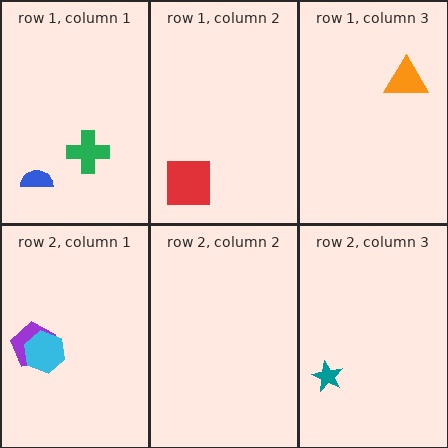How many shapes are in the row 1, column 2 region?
1.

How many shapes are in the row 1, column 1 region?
2.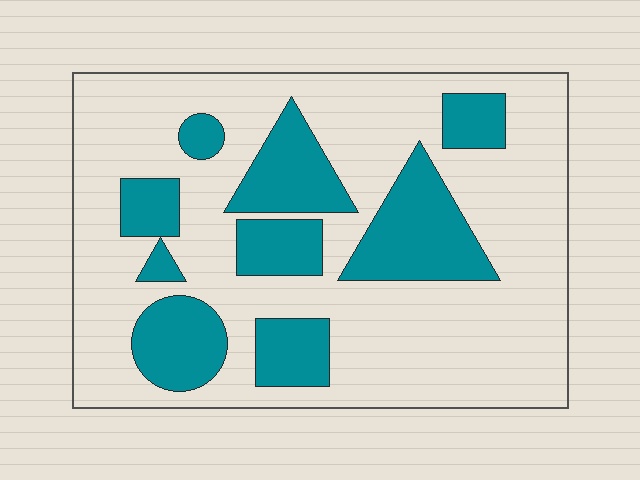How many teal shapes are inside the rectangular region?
9.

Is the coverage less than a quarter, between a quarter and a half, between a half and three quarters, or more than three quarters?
Between a quarter and a half.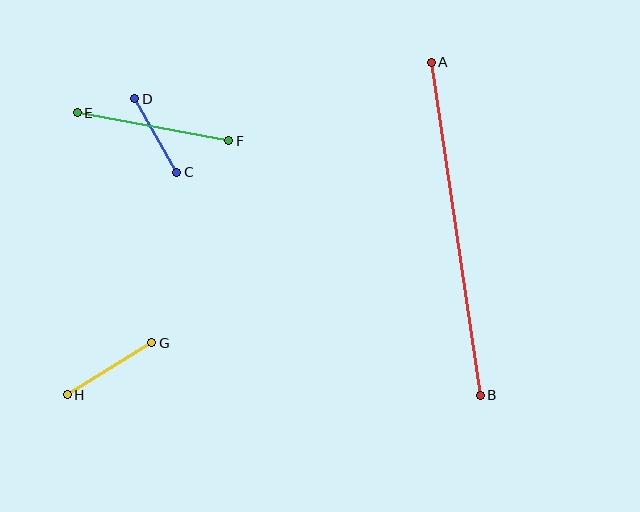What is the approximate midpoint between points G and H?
The midpoint is at approximately (109, 369) pixels.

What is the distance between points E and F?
The distance is approximately 154 pixels.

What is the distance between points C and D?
The distance is approximately 85 pixels.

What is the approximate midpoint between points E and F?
The midpoint is at approximately (153, 127) pixels.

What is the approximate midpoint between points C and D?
The midpoint is at approximately (156, 136) pixels.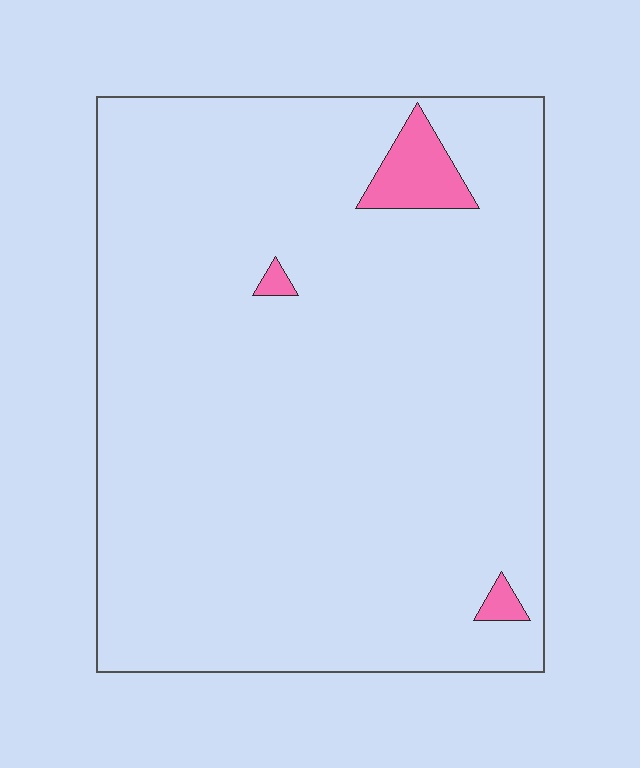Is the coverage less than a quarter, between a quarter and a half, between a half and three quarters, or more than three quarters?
Less than a quarter.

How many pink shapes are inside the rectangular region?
3.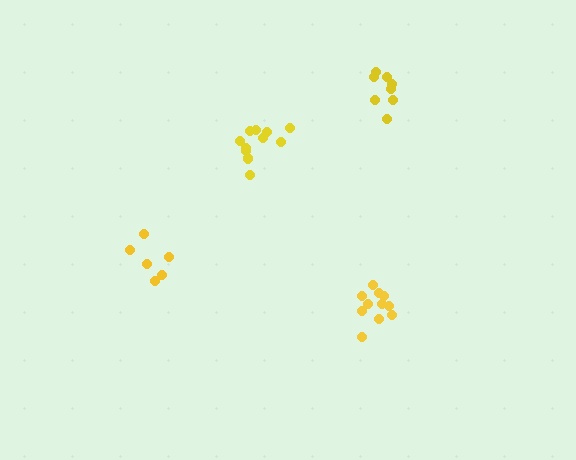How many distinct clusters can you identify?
There are 4 distinct clusters.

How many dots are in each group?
Group 1: 11 dots, Group 2: 8 dots, Group 3: 6 dots, Group 4: 12 dots (37 total).